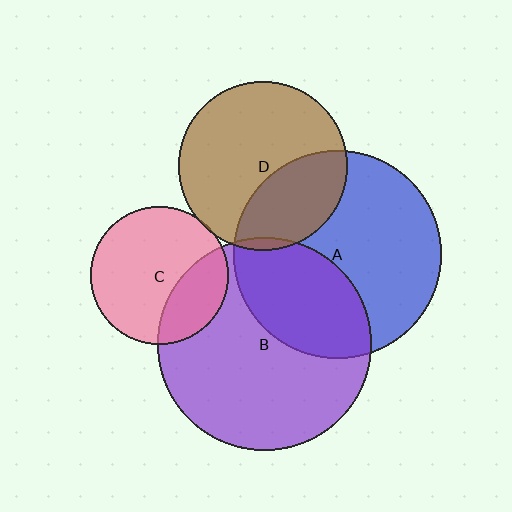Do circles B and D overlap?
Yes.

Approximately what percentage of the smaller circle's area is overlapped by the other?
Approximately 5%.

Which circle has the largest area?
Circle B (purple).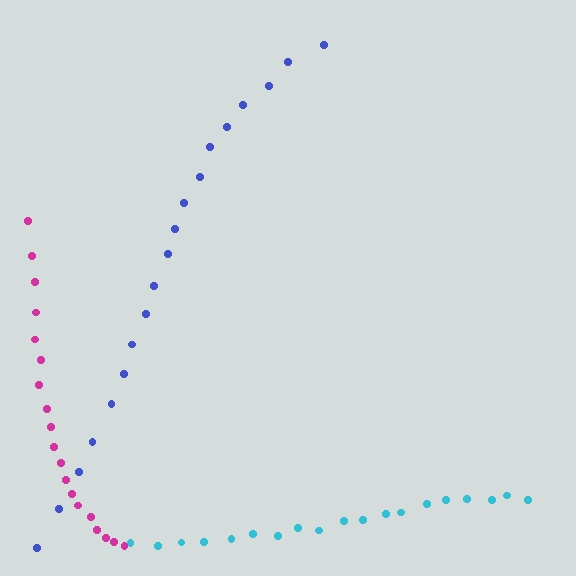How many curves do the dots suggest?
There are 3 distinct paths.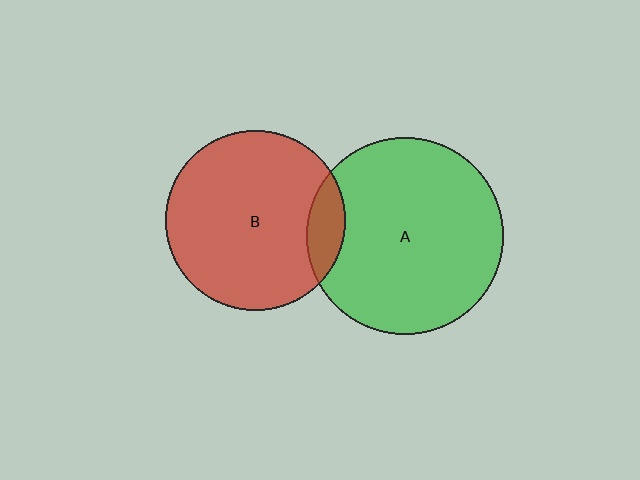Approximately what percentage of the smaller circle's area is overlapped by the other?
Approximately 10%.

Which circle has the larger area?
Circle A (green).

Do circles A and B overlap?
Yes.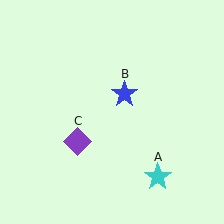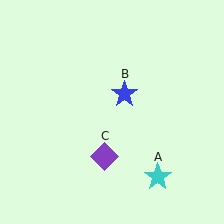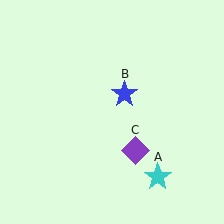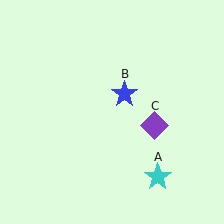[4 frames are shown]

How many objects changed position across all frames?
1 object changed position: purple diamond (object C).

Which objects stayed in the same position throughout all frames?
Cyan star (object A) and blue star (object B) remained stationary.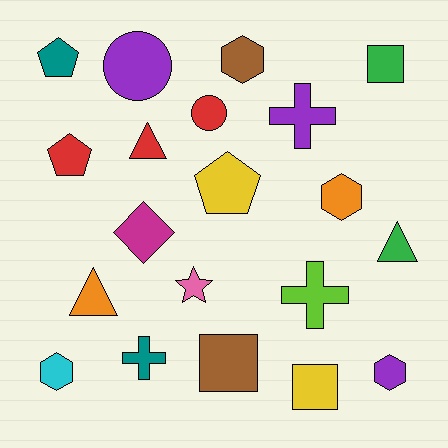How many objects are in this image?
There are 20 objects.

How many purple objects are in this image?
There are 3 purple objects.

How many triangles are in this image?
There are 3 triangles.